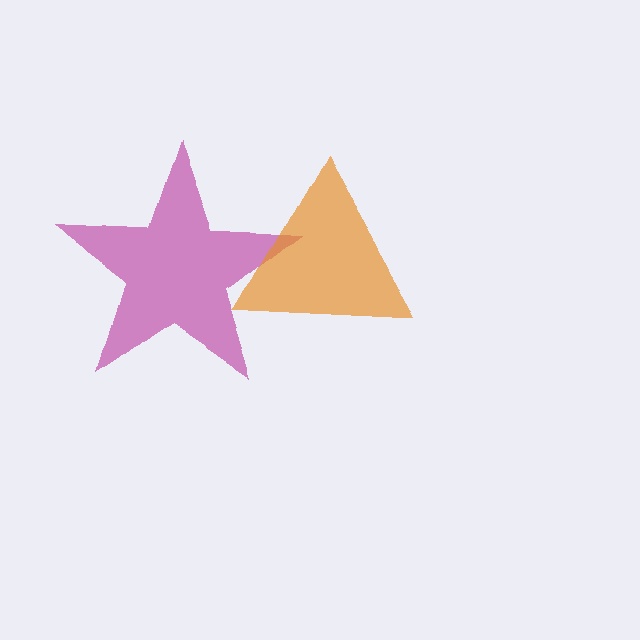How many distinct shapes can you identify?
There are 2 distinct shapes: a magenta star, an orange triangle.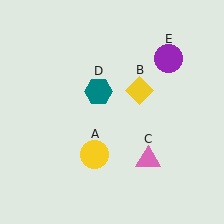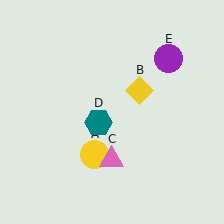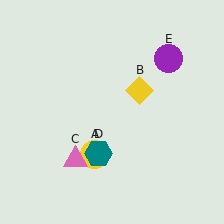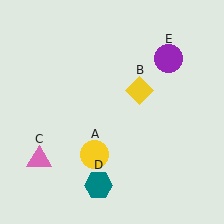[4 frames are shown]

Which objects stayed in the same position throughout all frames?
Yellow circle (object A) and yellow diamond (object B) and purple circle (object E) remained stationary.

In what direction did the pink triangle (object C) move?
The pink triangle (object C) moved left.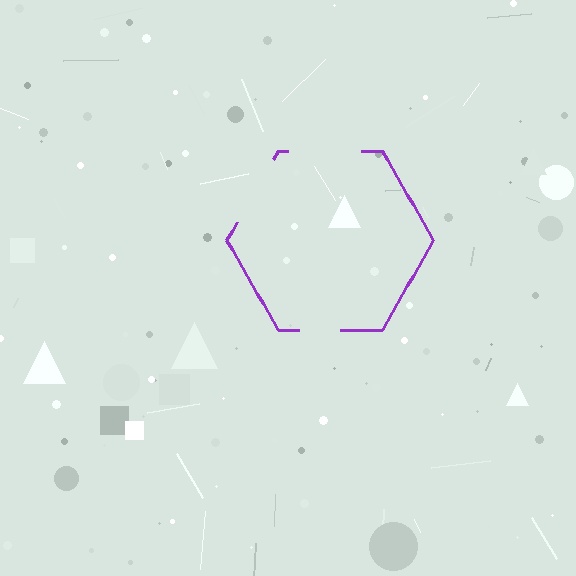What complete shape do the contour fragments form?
The contour fragments form a hexagon.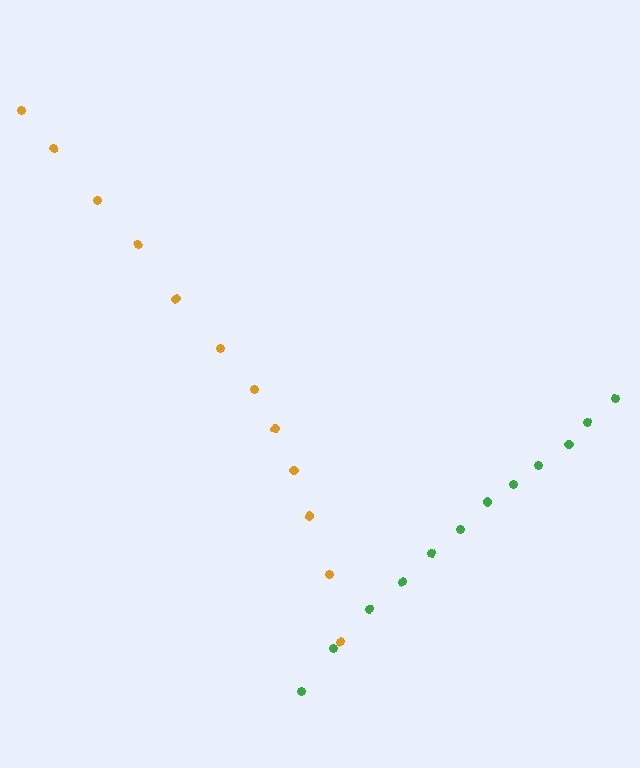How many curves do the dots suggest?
There are 2 distinct paths.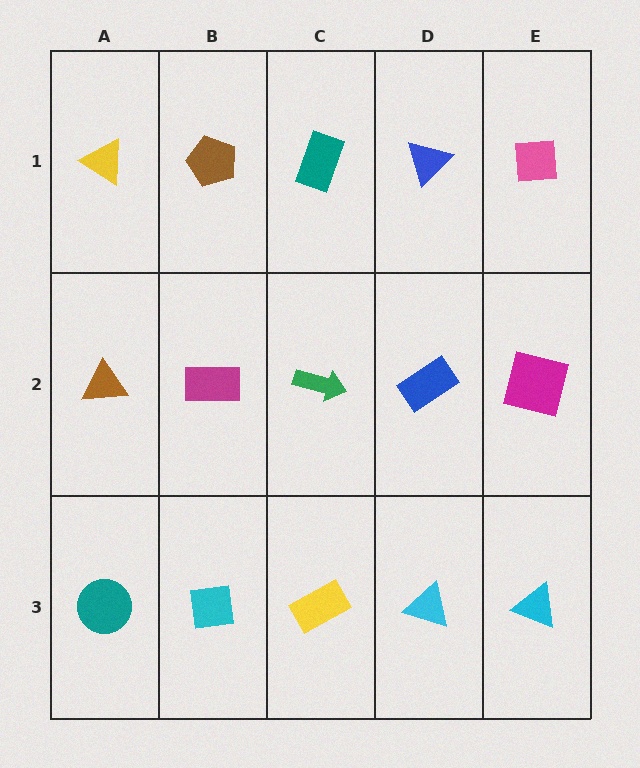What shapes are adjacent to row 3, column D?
A blue rectangle (row 2, column D), a yellow rectangle (row 3, column C), a cyan triangle (row 3, column E).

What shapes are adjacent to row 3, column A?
A brown triangle (row 2, column A), a cyan square (row 3, column B).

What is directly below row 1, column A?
A brown triangle.